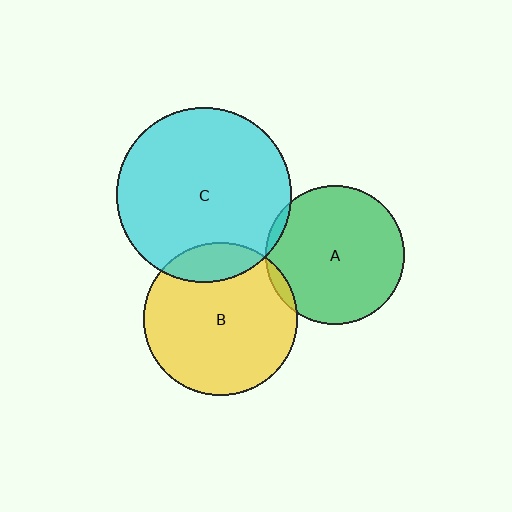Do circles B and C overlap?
Yes.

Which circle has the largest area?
Circle C (cyan).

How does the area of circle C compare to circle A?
Approximately 1.6 times.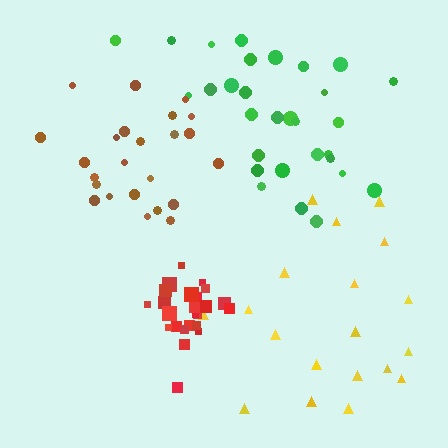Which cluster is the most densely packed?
Red.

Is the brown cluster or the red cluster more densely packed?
Red.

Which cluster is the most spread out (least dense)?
Yellow.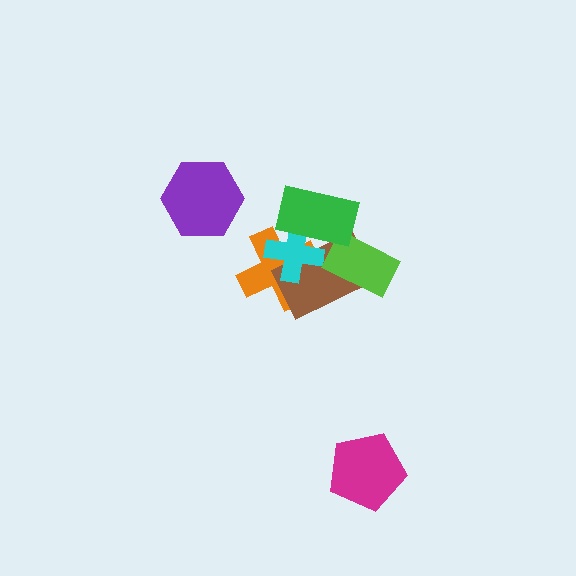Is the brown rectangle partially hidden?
Yes, it is partially covered by another shape.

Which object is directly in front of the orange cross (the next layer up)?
The brown rectangle is directly in front of the orange cross.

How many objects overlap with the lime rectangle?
1 object overlaps with the lime rectangle.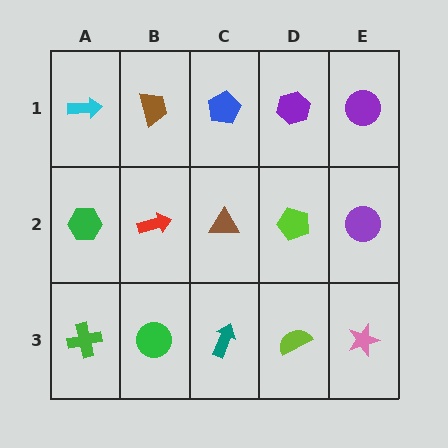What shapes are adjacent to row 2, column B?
A brown trapezoid (row 1, column B), a green circle (row 3, column B), a green hexagon (row 2, column A), a brown triangle (row 2, column C).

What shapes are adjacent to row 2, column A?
A cyan arrow (row 1, column A), a green cross (row 3, column A), a red arrow (row 2, column B).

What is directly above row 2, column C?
A blue pentagon.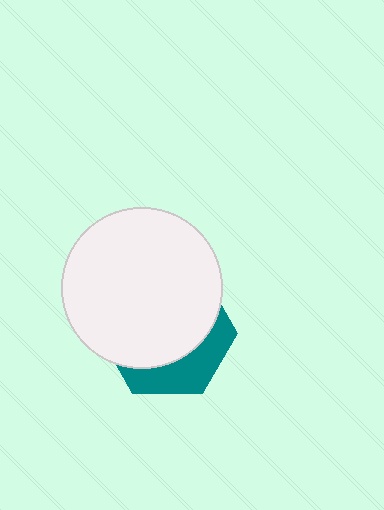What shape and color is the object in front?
The object in front is a white circle.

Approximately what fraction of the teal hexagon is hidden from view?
Roughly 70% of the teal hexagon is hidden behind the white circle.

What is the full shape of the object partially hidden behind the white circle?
The partially hidden object is a teal hexagon.